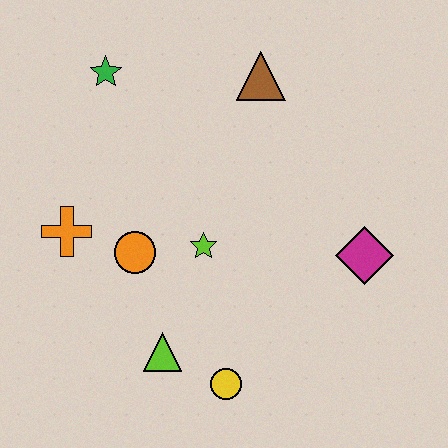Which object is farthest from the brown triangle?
The yellow circle is farthest from the brown triangle.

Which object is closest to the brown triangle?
The green star is closest to the brown triangle.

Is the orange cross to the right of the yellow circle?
No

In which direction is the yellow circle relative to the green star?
The yellow circle is below the green star.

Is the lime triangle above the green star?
No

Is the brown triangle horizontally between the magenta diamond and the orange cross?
Yes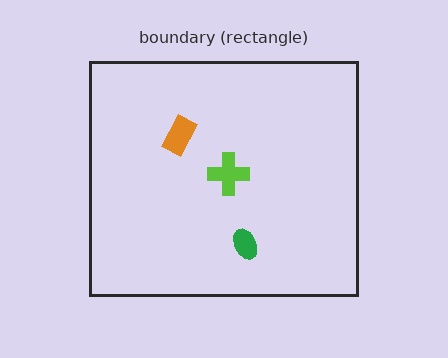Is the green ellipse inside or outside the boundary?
Inside.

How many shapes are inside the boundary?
3 inside, 0 outside.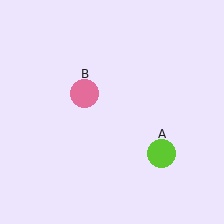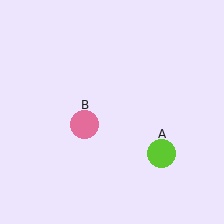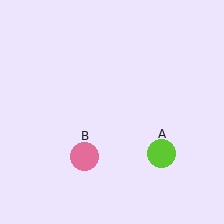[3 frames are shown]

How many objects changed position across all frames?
1 object changed position: pink circle (object B).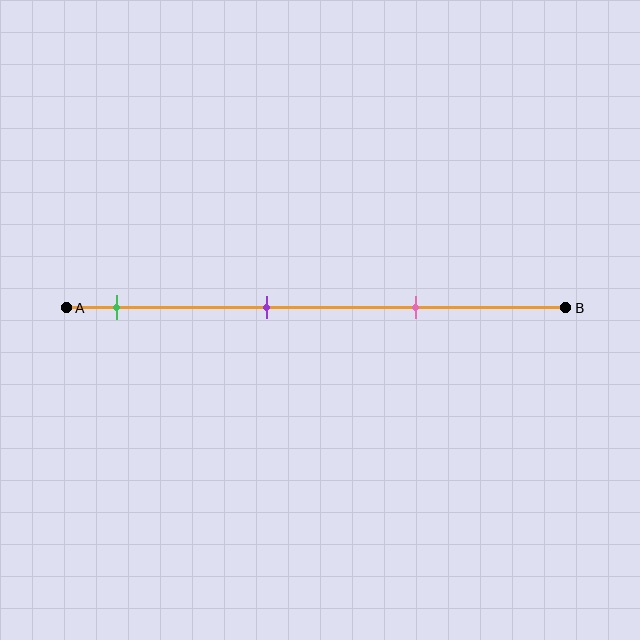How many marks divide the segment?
There are 3 marks dividing the segment.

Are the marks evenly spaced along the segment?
Yes, the marks are approximately evenly spaced.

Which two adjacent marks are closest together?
The purple and pink marks are the closest adjacent pair.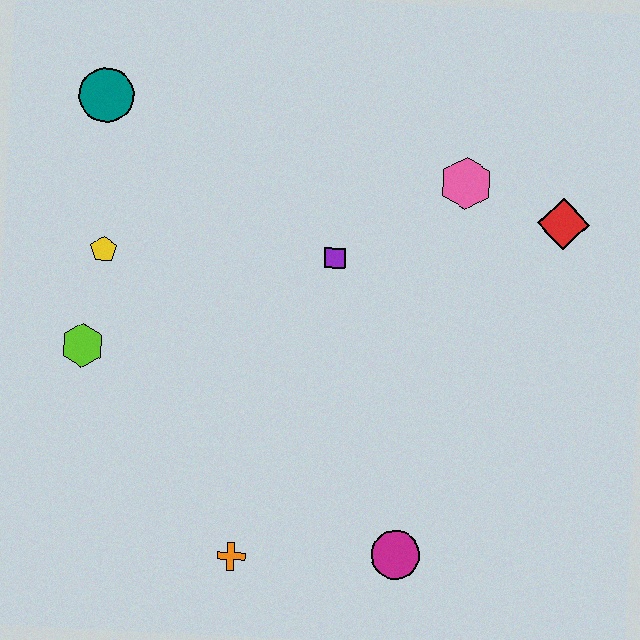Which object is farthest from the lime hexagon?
The red diamond is farthest from the lime hexagon.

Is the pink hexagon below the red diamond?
No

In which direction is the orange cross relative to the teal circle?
The orange cross is below the teal circle.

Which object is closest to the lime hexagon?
The yellow pentagon is closest to the lime hexagon.